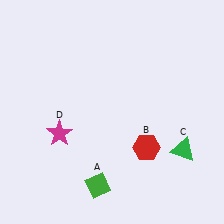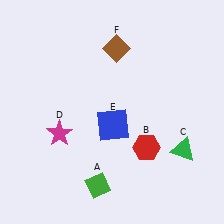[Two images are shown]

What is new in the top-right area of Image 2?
A brown diamond (F) was added in the top-right area of Image 2.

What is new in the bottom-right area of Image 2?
A blue square (E) was added in the bottom-right area of Image 2.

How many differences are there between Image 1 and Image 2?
There are 2 differences between the two images.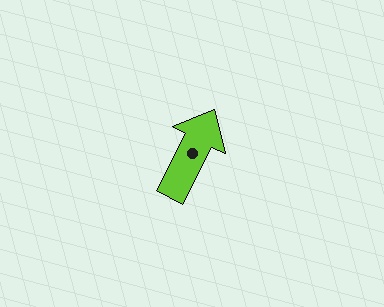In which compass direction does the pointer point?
Northeast.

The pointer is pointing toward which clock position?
Roughly 1 o'clock.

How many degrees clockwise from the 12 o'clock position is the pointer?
Approximately 27 degrees.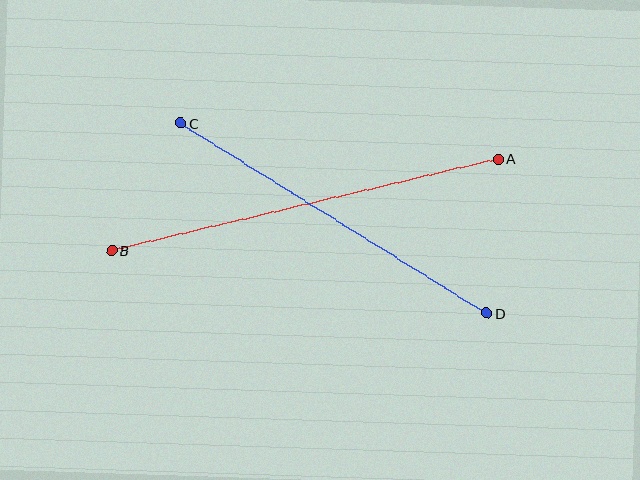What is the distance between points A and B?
The distance is approximately 397 pixels.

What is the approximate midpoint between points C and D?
The midpoint is at approximately (333, 218) pixels.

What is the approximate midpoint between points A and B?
The midpoint is at approximately (305, 205) pixels.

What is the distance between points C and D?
The distance is approximately 360 pixels.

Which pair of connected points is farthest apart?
Points A and B are farthest apart.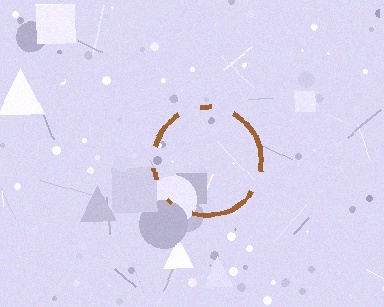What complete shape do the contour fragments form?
The contour fragments form a circle.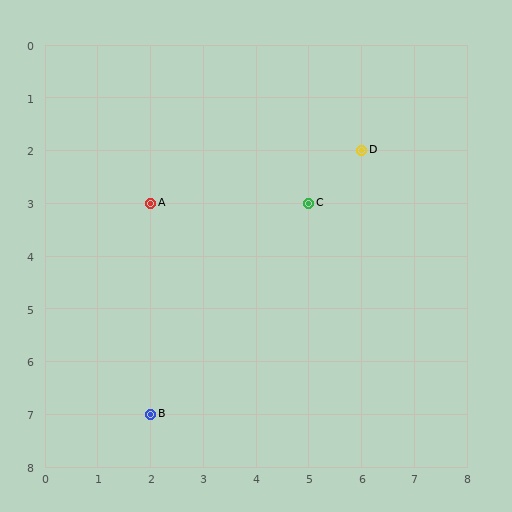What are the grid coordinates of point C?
Point C is at grid coordinates (5, 3).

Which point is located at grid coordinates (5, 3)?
Point C is at (5, 3).